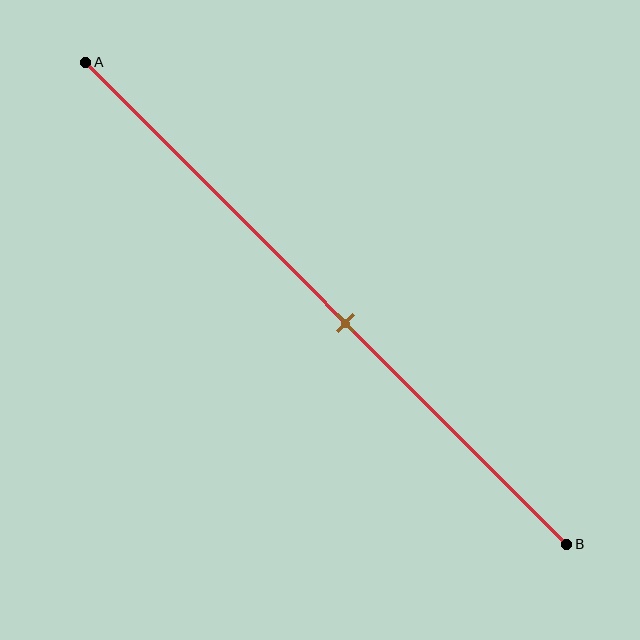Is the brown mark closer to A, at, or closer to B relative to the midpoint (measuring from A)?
The brown mark is closer to point B than the midpoint of segment AB.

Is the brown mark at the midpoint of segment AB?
No, the mark is at about 55% from A, not at the 50% midpoint.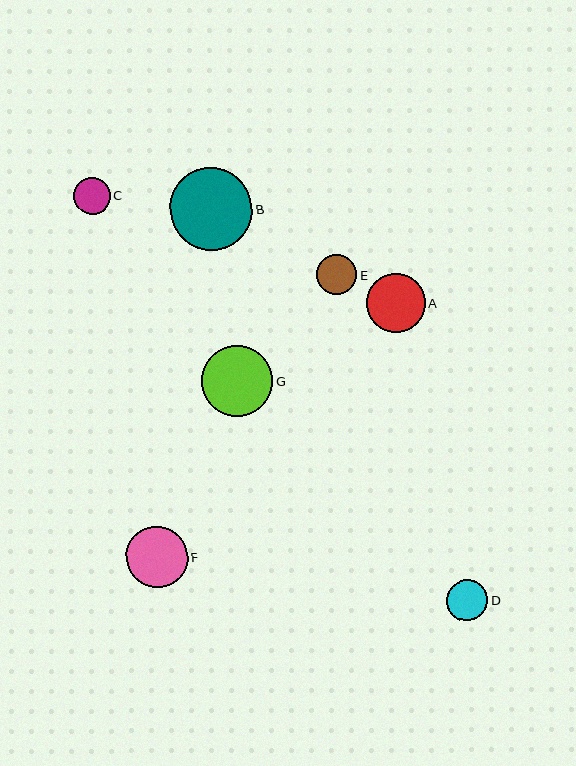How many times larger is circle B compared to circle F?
Circle B is approximately 1.3 times the size of circle F.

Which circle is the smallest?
Circle C is the smallest with a size of approximately 37 pixels.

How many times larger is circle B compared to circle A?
Circle B is approximately 1.4 times the size of circle A.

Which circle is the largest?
Circle B is the largest with a size of approximately 82 pixels.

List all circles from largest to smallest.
From largest to smallest: B, G, F, A, D, E, C.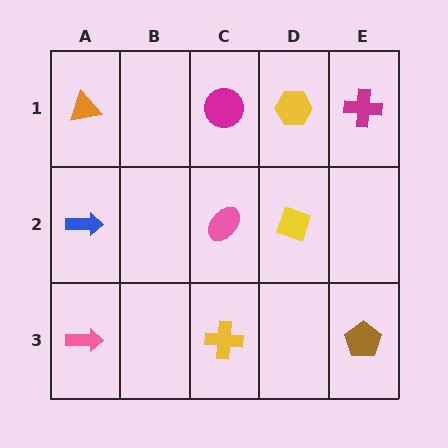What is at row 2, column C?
A pink ellipse.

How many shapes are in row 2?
3 shapes.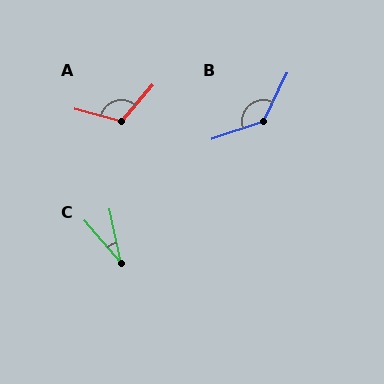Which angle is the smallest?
C, at approximately 29 degrees.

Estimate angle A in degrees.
Approximately 116 degrees.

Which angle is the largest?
B, at approximately 134 degrees.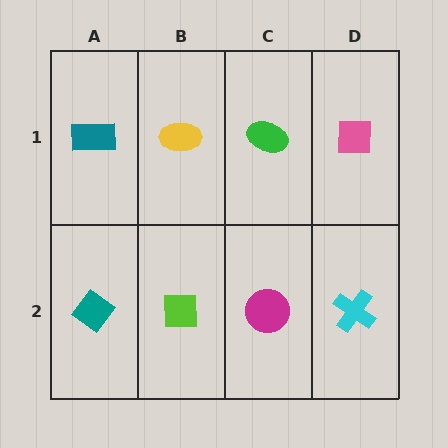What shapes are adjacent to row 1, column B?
A lime square (row 2, column B), a teal rectangle (row 1, column A), a green ellipse (row 1, column C).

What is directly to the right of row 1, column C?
A pink square.